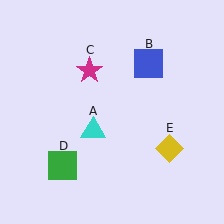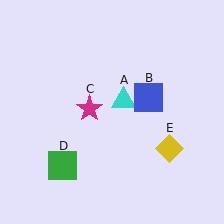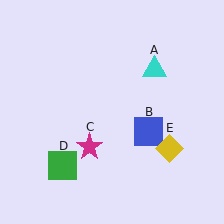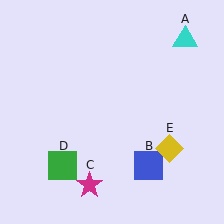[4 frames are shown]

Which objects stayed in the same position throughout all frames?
Green square (object D) and yellow diamond (object E) remained stationary.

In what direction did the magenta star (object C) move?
The magenta star (object C) moved down.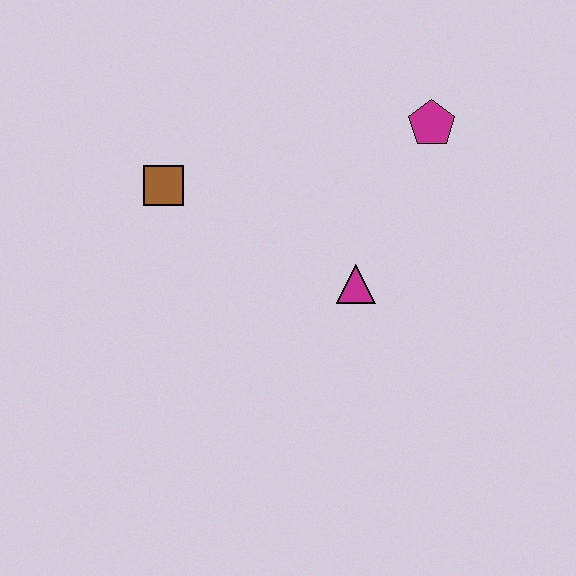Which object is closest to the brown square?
The magenta triangle is closest to the brown square.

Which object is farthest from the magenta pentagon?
The brown square is farthest from the magenta pentagon.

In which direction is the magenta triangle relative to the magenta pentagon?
The magenta triangle is below the magenta pentagon.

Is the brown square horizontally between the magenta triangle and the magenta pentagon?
No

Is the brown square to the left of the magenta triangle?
Yes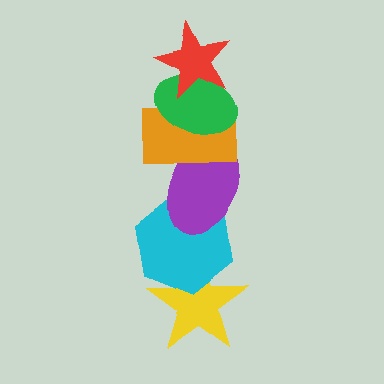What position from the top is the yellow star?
The yellow star is 6th from the top.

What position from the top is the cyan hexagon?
The cyan hexagon is 5th from the top.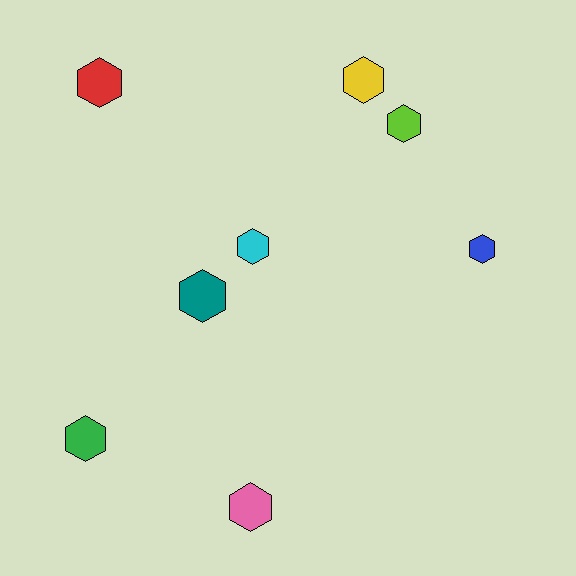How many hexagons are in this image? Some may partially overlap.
There are 8 hexagons.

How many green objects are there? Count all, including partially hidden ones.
There is 1 green object.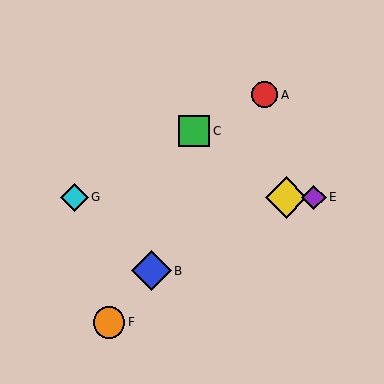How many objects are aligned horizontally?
3 objects (D, E, G) are aligned horizontally.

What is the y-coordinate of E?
Object E is at y≈197.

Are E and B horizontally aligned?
No, E is at y≈197 and B is at y≈271.